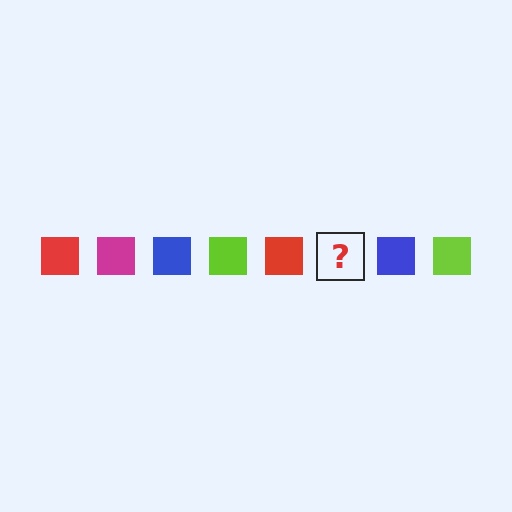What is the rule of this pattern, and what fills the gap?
The rule is that the pattern cycles through red, magenta, blue, lime squares. The gap should be filled with a magenta square.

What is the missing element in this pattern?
The missing element is a magenta square.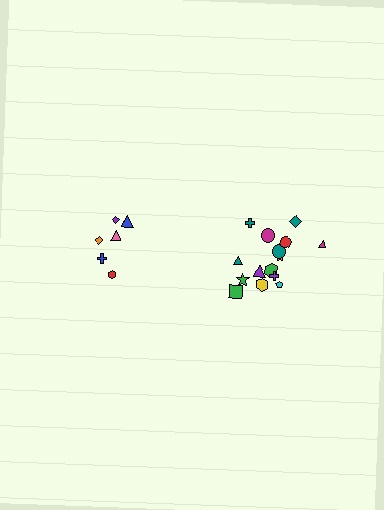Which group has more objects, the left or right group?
The right group.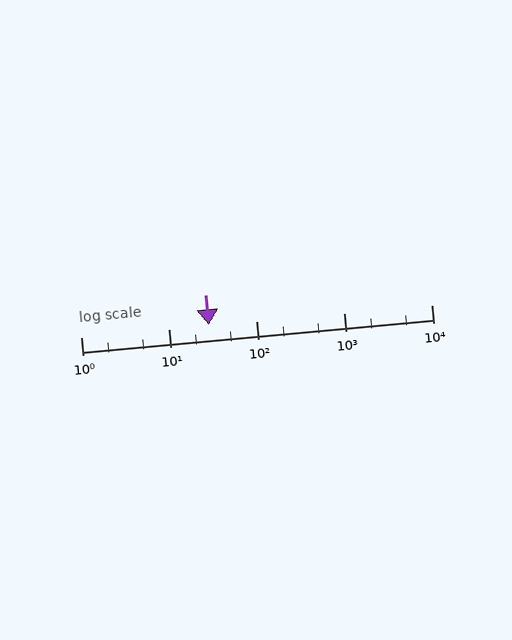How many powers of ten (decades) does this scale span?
The scale spans 4 decades, from 1 to 10000.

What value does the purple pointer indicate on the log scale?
The pointer indicates approximately 29.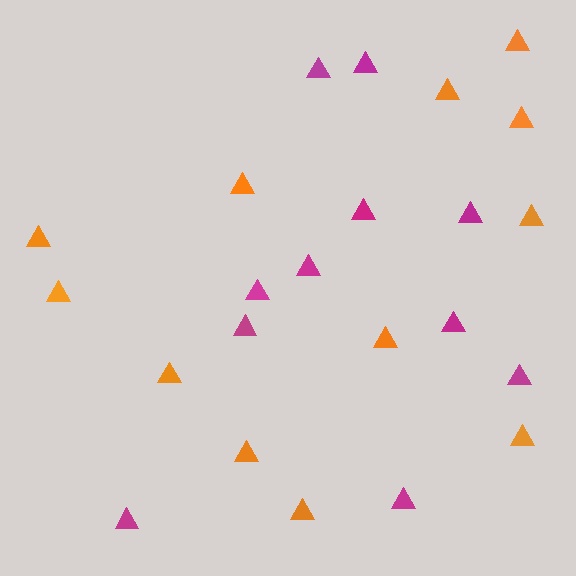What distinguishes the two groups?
There are 2 groups: one group of orange triangles (12) and one group of magenta triangles (11).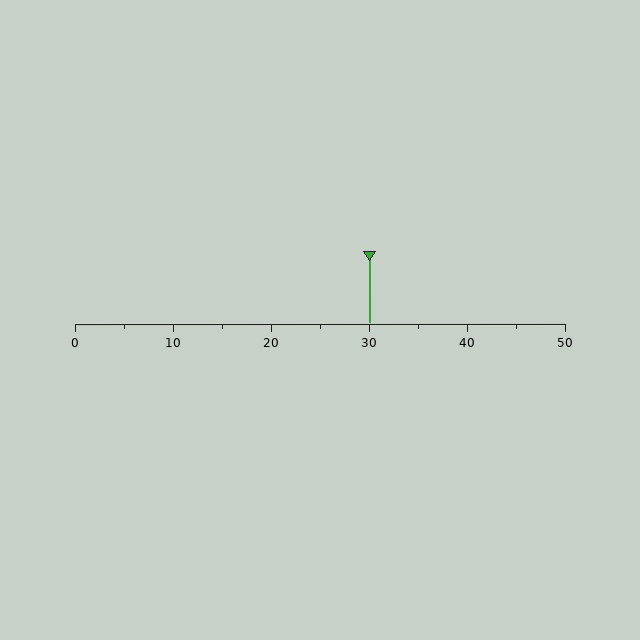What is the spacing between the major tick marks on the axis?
The major ticks are spaced 10 apart.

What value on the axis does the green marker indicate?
The marker indicates approximately 30.